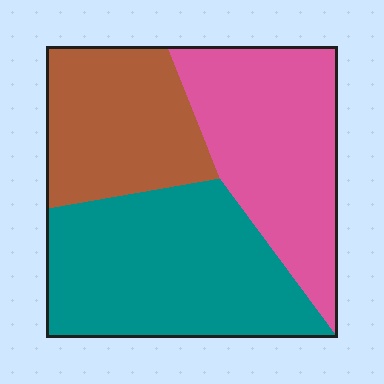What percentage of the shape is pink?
Pink covers 34% of the shape.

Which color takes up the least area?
Brown, at roughly 25%.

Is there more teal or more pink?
Teal.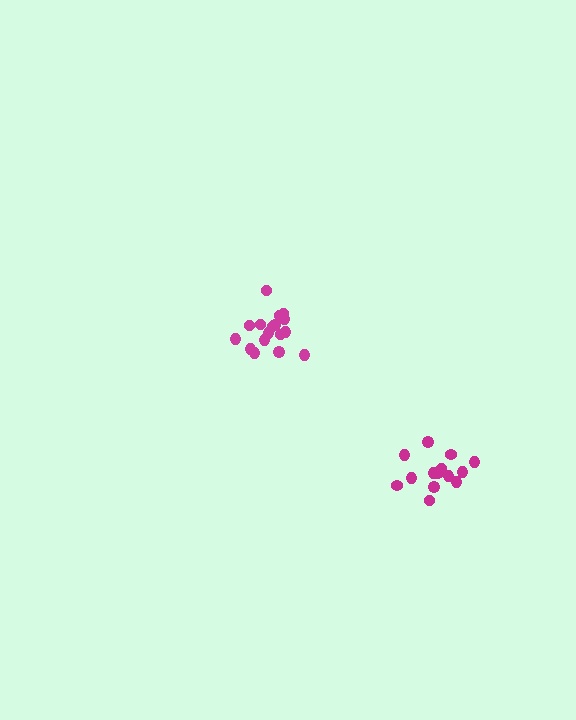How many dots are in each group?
Group 1: 14 dots, Group 2: 17 dots (31 total).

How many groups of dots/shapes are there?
There are 2 groups.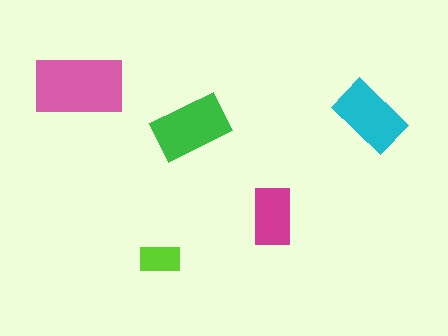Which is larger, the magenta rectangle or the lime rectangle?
The magenta one.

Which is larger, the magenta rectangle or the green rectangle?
The green one.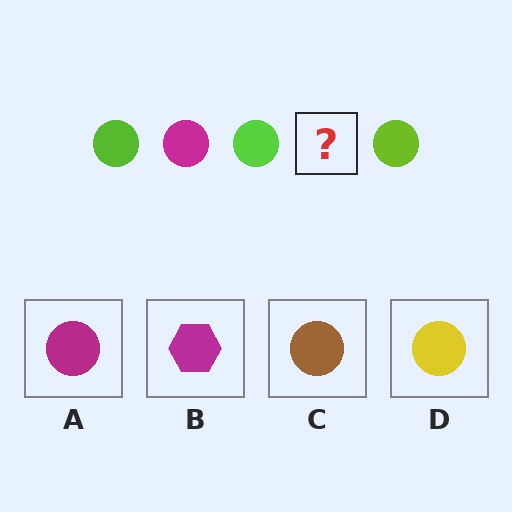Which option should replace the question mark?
Option A.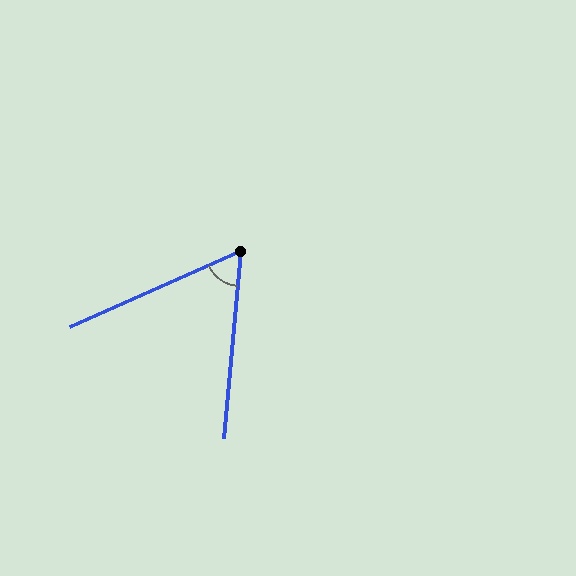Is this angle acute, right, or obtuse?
It is acute.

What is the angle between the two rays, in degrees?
Approximately 61 degrees.